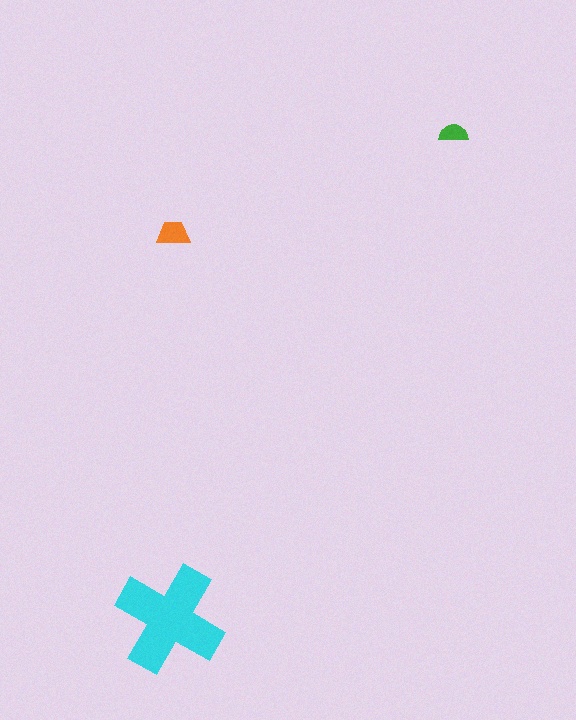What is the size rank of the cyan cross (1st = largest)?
1st.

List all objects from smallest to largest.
The green semicircle, the orange trapezoid, the cyan cross.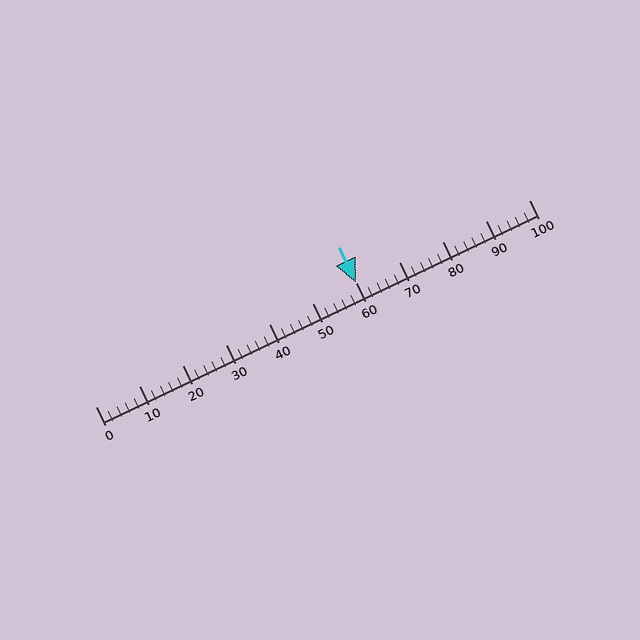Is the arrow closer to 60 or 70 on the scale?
The arrow is closer to 60.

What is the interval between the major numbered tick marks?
The major tick marks are spaced 10 units apart.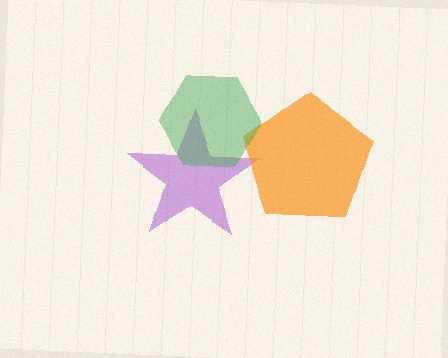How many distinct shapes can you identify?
There are 3 distinct shapes: a purple star, an orange pentagon, a green hexagon.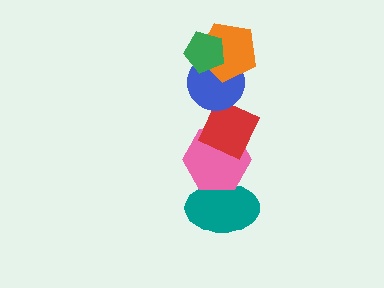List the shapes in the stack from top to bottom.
From top to bottom: the green pentagon, the orange pentagon, the blue circle, the red diamond, the pink hexagon, the teal ellipse.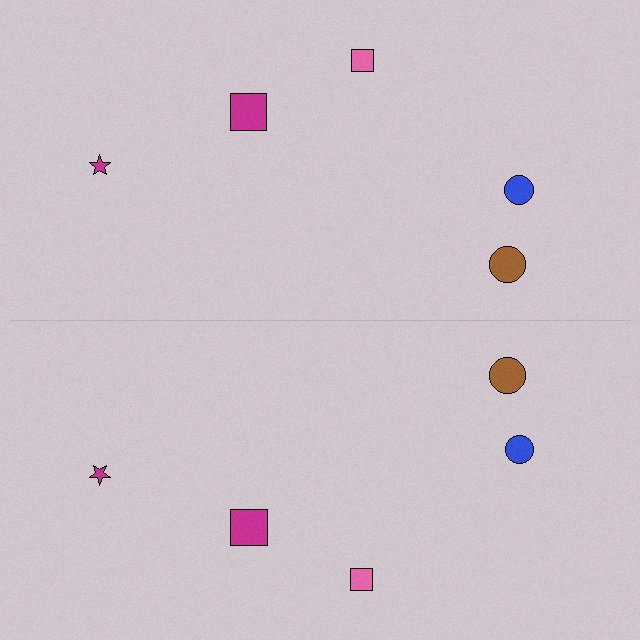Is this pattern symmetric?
Yes, this pattern has bilateral (reflection) symmetry.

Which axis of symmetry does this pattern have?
The pattern has a horizontal axis of symmetry running through the center of the image.